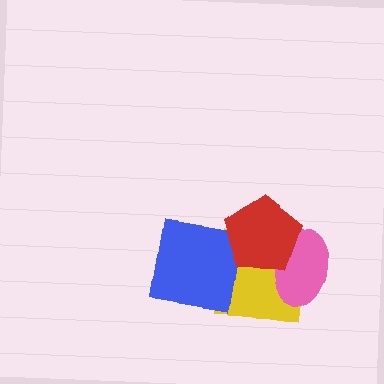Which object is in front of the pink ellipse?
The red pentagon is in front of the pink ellipse.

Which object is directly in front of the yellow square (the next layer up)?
The blue square is directly in front of the yellow square.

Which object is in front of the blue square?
The red pentagon is in front of the blue square.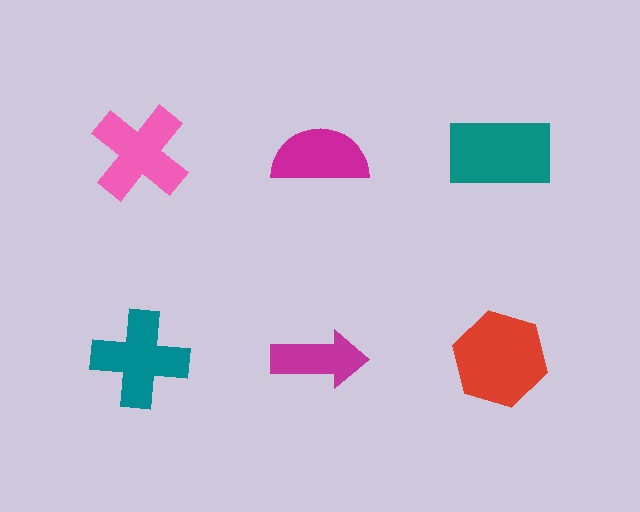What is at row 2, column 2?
A magenta arrow.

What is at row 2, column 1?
A teal cross.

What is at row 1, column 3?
A teal rectangle.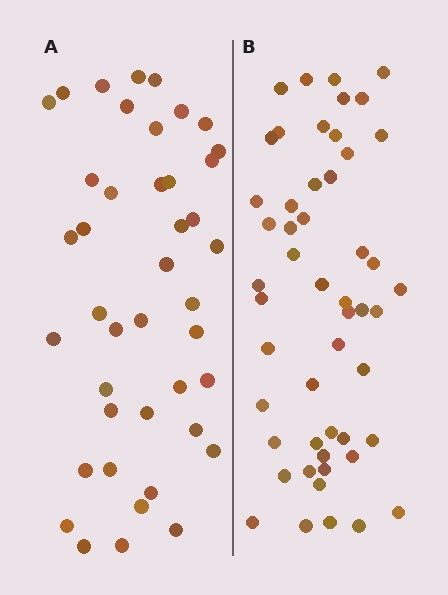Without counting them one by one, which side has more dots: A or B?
Region B (the right region) has more dots.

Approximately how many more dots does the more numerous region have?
Region B has roughly 8 or so more dots than region A.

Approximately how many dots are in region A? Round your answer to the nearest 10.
About 40 dots. (The exact count is 42, which rounds to 40.)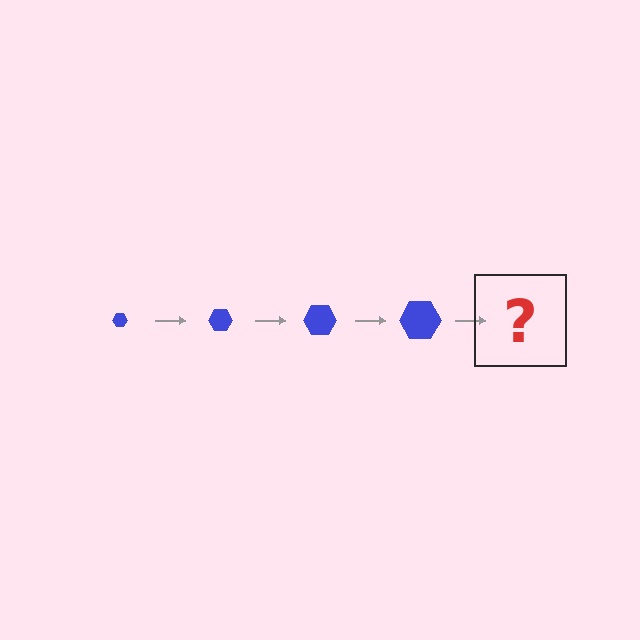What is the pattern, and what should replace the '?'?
The pattern is that the hexagon gets progressively larger each step. The '?' should be a blue hexagon, larger than the previous one.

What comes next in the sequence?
The next element should be a blue hexagon, larger than the previous one.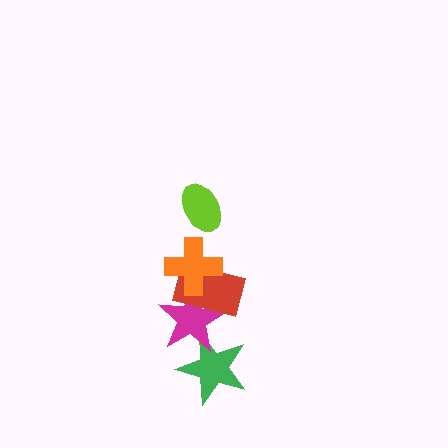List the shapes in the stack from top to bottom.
From top to bottom: the lime ellipse, the orange cross, the red rectangle, the magenta star, the green star.